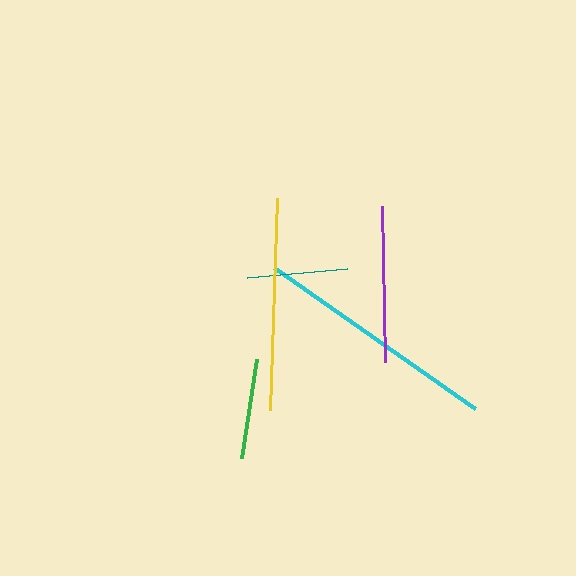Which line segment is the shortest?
The green line is the shortest at approximately 100 pixels.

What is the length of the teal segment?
The teal segment is approximately 101 pixels long.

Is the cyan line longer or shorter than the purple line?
The cyan line is longer than the purple line.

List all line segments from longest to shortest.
From longest to shortest: cyan, yellow, purple, teal, green.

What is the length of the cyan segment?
The cyan segment is approximately 246 pixels long.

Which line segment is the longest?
The cyan line is the longest at approximately 246 pixels.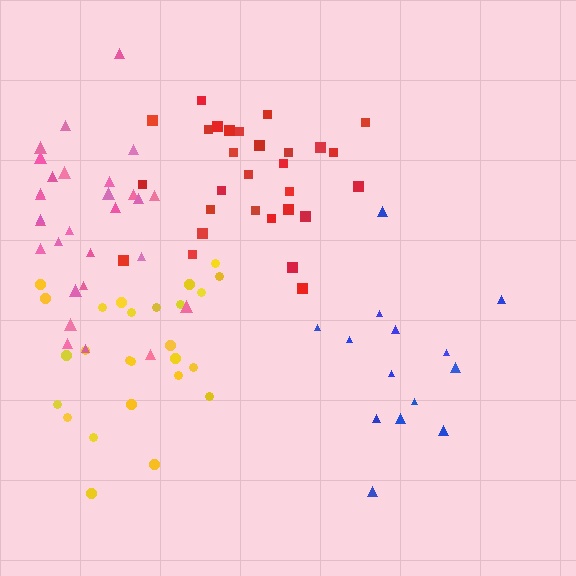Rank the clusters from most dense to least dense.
red, pink, yellow, blue.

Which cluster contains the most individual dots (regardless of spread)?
Red (29).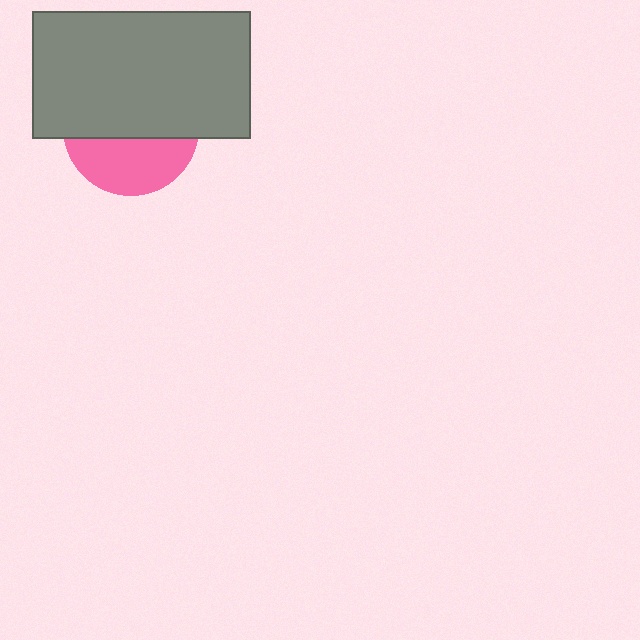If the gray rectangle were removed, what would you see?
You would see the complete pink circle.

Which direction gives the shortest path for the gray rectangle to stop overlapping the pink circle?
Moving up gives the shortest separation.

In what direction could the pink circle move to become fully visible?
The pink circle could move down. That would shift it out from behind the gray rectangle entirely.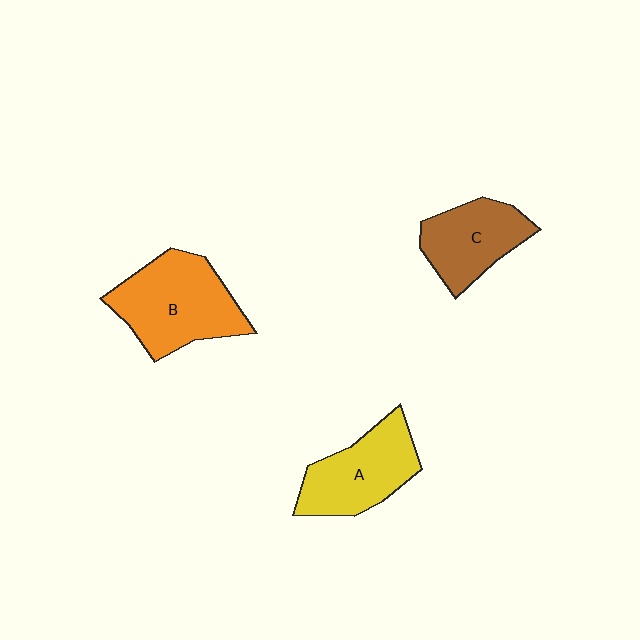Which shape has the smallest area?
Shape C (brown).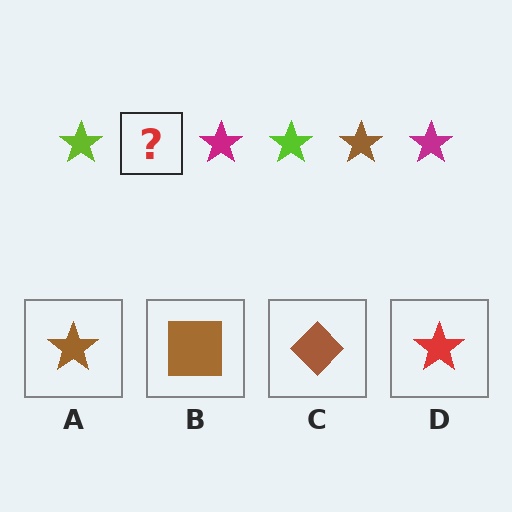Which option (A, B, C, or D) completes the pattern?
A.